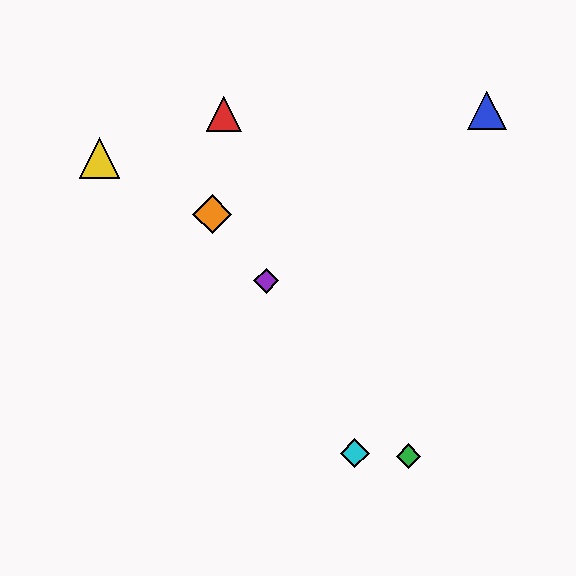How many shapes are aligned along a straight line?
3 shapes (the green diamond, the purple diamond, the orange diamond) are aligned along a straight line.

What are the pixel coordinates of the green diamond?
The green diamond is at (408, 456).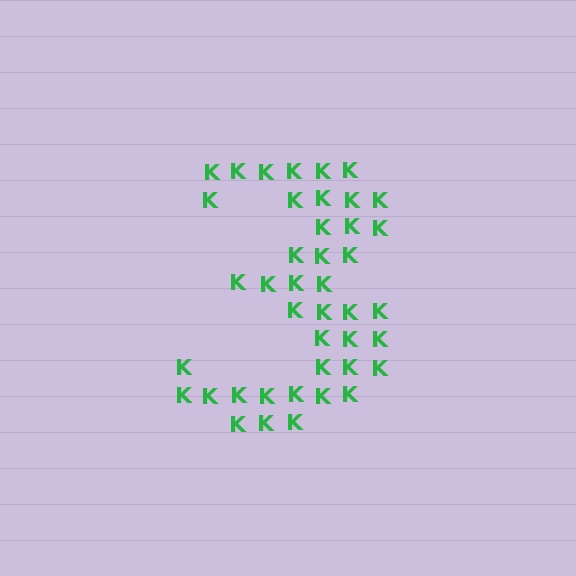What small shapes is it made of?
It is made of small letter K's.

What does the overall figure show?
The overall figure shows the digit 3.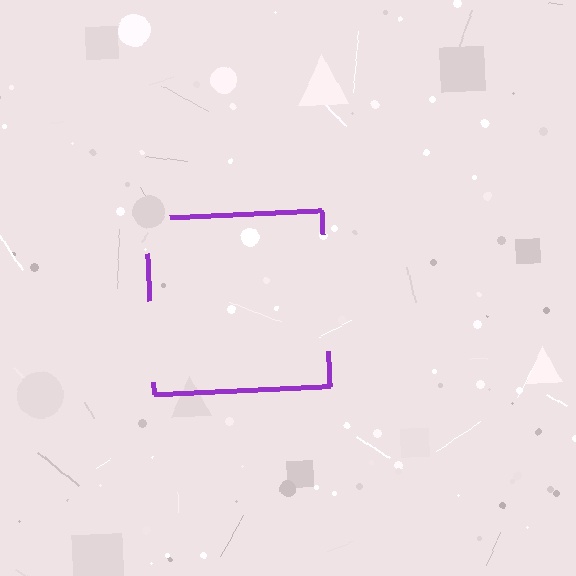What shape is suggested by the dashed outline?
The dashed outline suggests a square.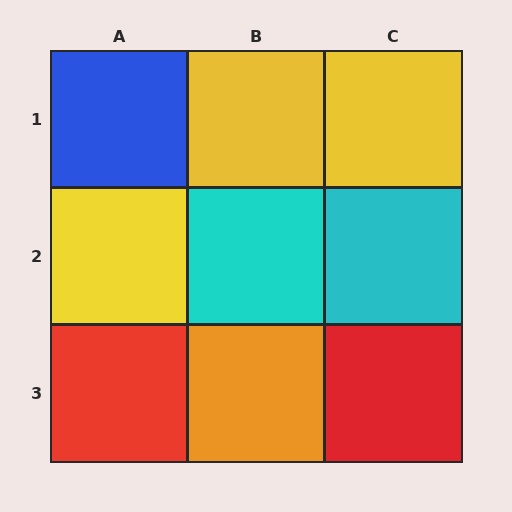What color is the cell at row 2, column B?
Cyan.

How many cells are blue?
1 cell is blue.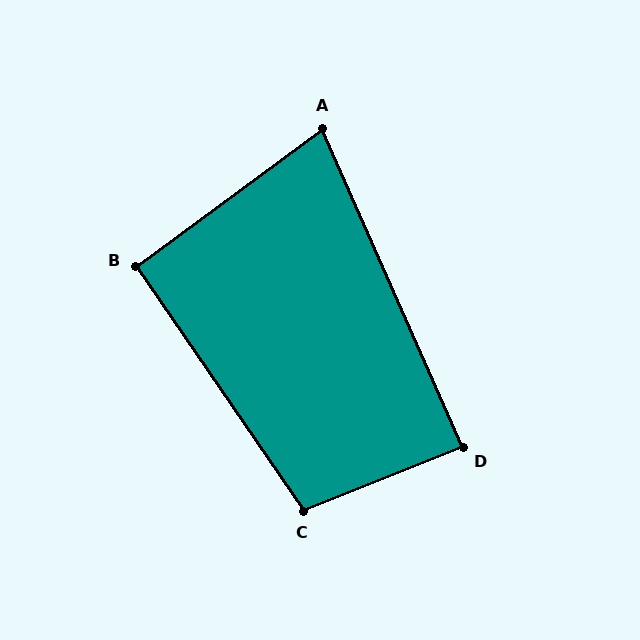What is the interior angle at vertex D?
Approximately 88 degrees (approximately right).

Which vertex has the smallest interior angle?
A, at approximately 77 degrees.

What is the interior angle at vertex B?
Approximately 92 degrees (approximately right).